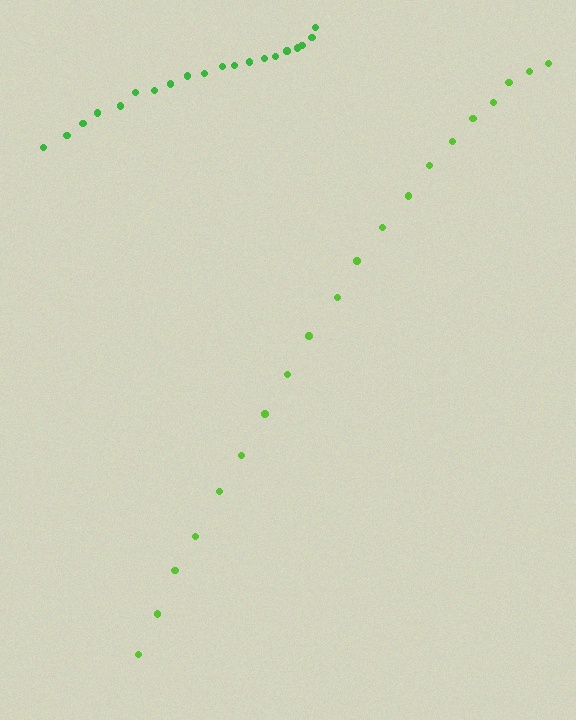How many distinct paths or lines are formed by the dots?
There are 2 distinct paths.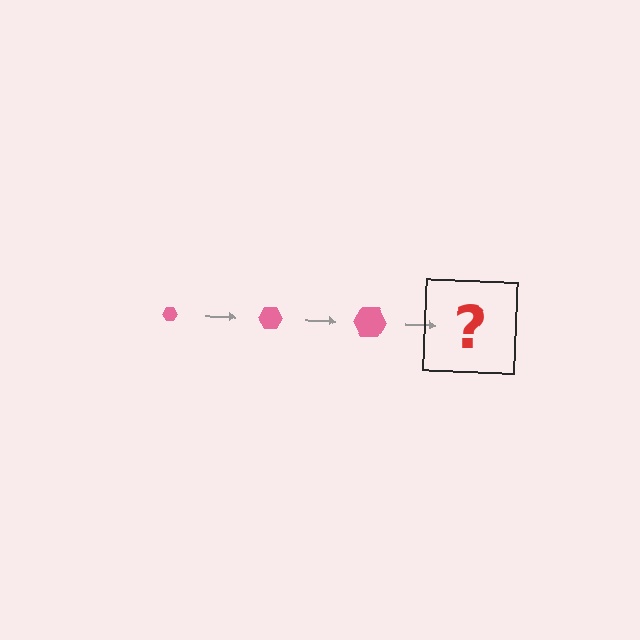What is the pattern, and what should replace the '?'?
The pattern is that the hexagon gets progressively larger each step. The '?' should be a pink hexagon, larger than the previous one.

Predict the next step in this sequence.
The next step is a pink hexagon, larger than the previous one.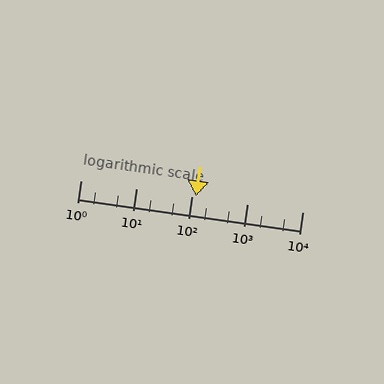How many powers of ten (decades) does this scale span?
The scale spans 4 decades, from 1 to 10000.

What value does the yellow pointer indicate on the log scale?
The pointer indicates approximately 120.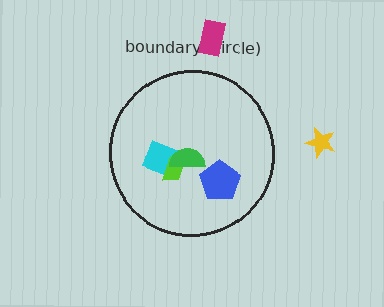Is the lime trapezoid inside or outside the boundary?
Inside.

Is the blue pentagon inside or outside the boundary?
Inside.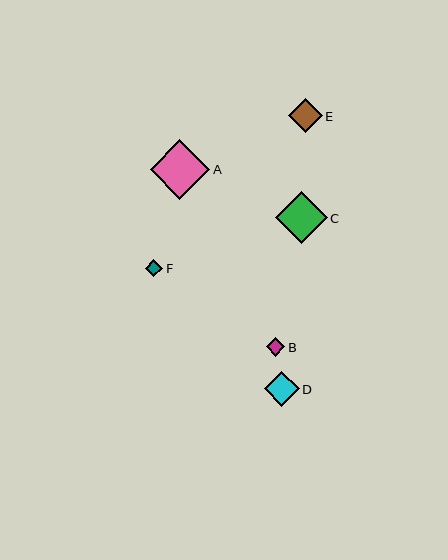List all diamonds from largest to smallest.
From largest to smallest: A, C, D, E, B, F.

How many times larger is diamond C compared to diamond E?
Diamond C is approximately 1.5 times the size of diamond E.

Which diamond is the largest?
Diamond A is the largest with a size of approximately 59 pixels.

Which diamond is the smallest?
Diamond F is the smallest with a size of approximately 17 pixels.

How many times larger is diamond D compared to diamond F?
Diamond D is approximately 2.0 times the size of diamond F.